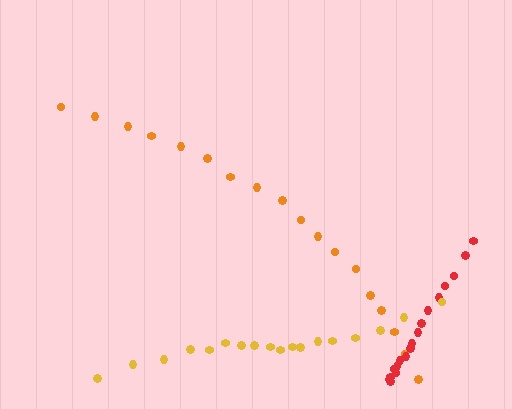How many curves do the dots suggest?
There are 3 distinct paths.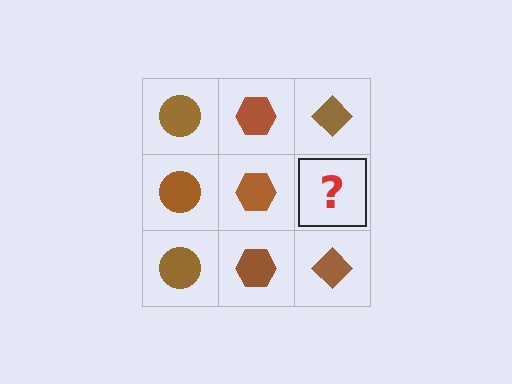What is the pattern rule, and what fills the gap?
The rule is that each column has a consistent shape. The gap should be filled with a brown diamond.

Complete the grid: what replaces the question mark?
The question mark should be replaced with a brown diamond.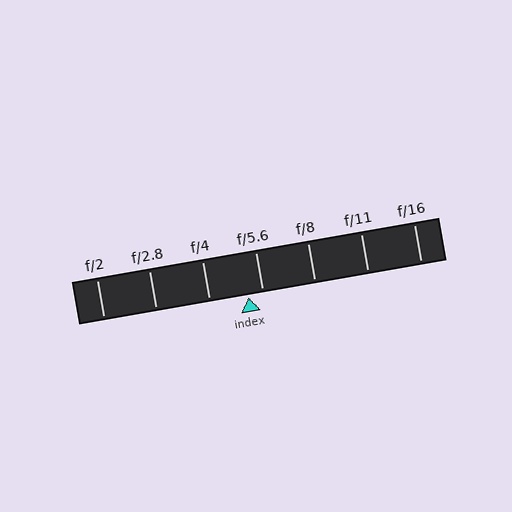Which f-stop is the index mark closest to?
The index mark is closest to f/5.6.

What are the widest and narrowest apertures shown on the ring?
The widest aperture shown is f/2 and the narrowest is f/16.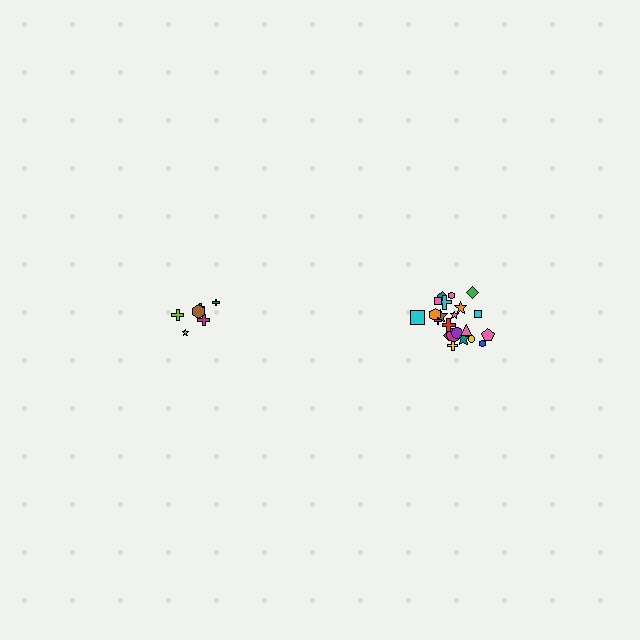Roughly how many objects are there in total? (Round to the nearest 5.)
Roughly 30 objects in total.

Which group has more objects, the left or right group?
The right group.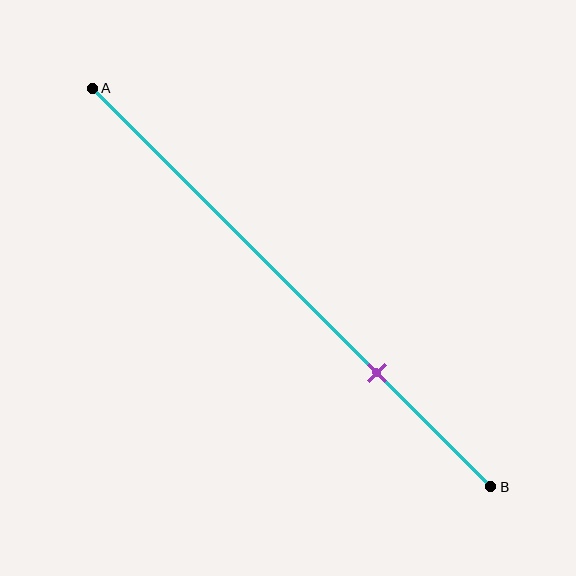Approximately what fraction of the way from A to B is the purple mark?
The purple mark is approximately 70% of the way from A to B.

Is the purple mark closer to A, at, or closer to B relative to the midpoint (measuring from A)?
The purple mark is closer to point B than the midpoint of segment AB.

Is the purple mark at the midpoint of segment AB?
No, the mark is at about 70% from A, not at the 50% midpoint.